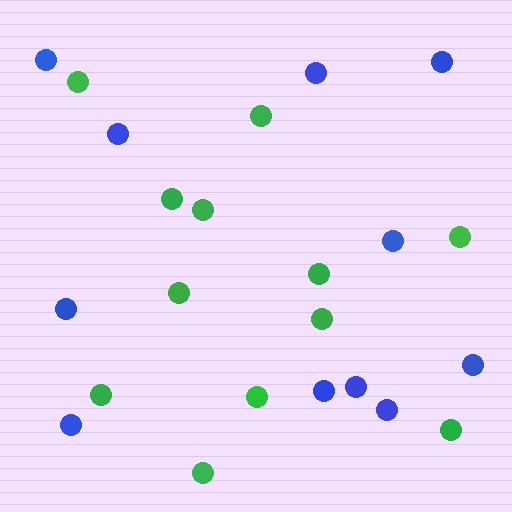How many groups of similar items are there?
There are 2 groups: one group of green circles (12) and one group of blue circles (11).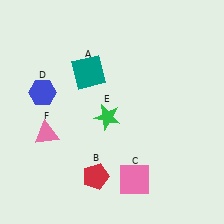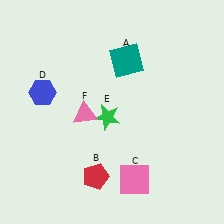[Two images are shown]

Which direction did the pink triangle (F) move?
The pink triangle (F) moved right.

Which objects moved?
The objects that moved are: the teal square (A), the pink triangle (F).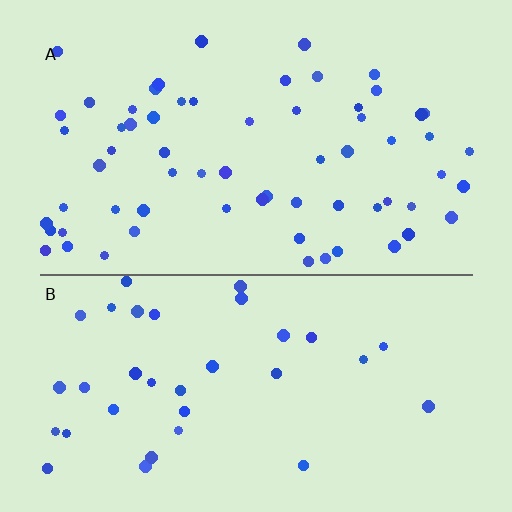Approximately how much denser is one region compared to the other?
Approximately 1.9× — region A over region B.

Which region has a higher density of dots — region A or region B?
A (the top).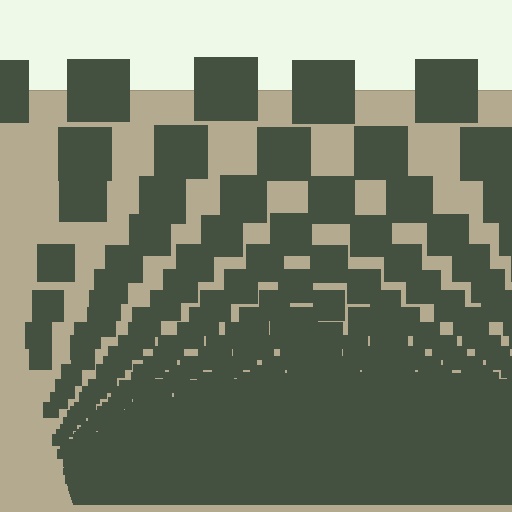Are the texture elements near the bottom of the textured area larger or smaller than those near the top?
Smaller. The gradient is inverted — elements near the bottom are smaller and denser.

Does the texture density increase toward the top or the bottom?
Density increases toward the bottom.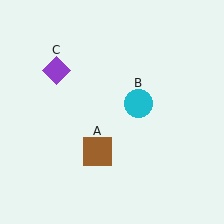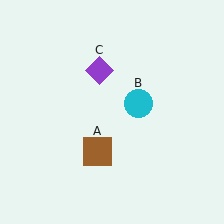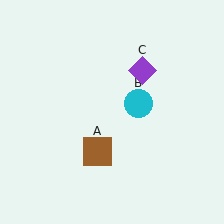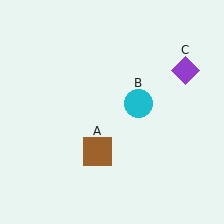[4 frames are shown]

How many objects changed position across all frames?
1 object changed position: purple diamond (object C).